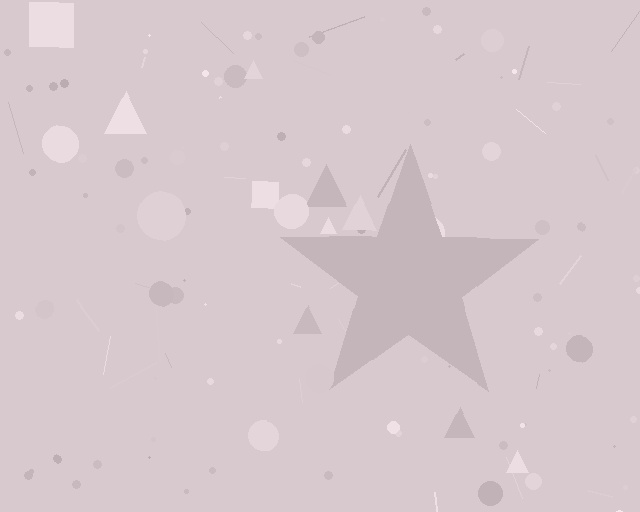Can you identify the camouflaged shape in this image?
The camouflaged shape is a star.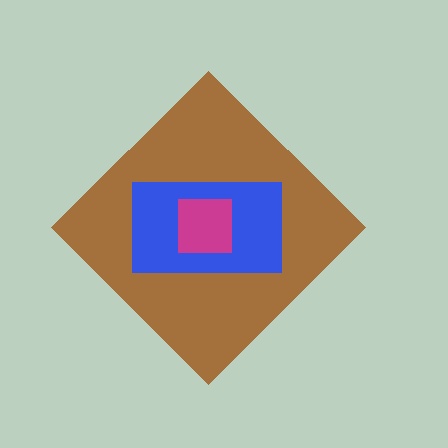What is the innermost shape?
The magenta square.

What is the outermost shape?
The brown diamond.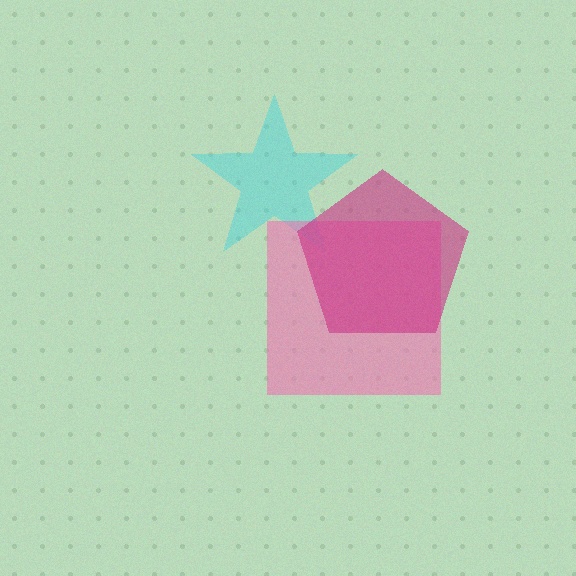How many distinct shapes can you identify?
There are 3 distinct shapes: a cyan star, a pink square, a magenta pentagon.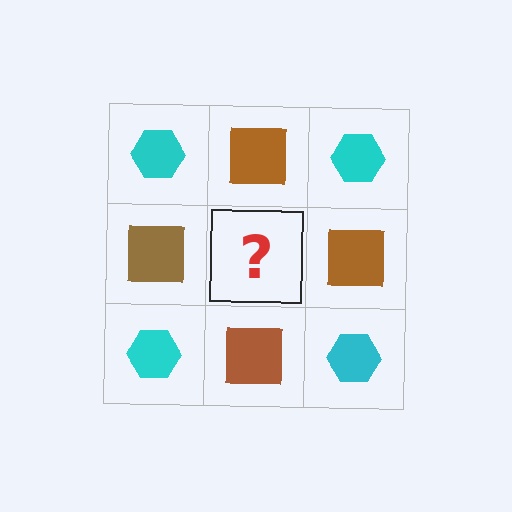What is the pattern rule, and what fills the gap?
The rule is that it alternates cyan hexagon and brown square in a checkerboard pattern. The gap should be filled with a cyan hexagon.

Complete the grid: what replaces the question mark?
The question mark should be replaced with a cyan hexagon.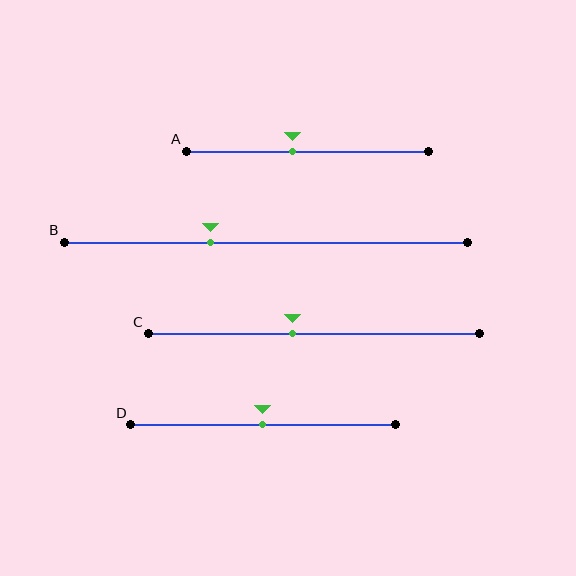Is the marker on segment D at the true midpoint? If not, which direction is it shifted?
Yes, the marker on segment D is at the true midpoint.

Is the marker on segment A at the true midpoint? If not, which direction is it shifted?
No, the marker on segment A is shifted to the left by about 6% of the segment length.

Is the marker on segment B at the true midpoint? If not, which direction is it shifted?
No, the marker on segment B is shifted to the left by about 14% of the segment length.